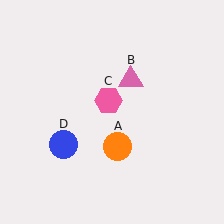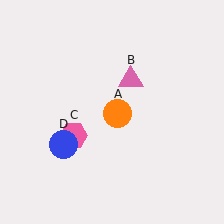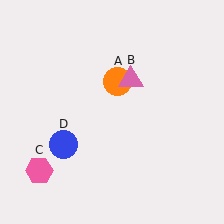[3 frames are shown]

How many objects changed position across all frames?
2 objects changed position: orange circle (object A), pink hexagon (object C).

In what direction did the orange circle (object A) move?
The orange circle (object A) moved up.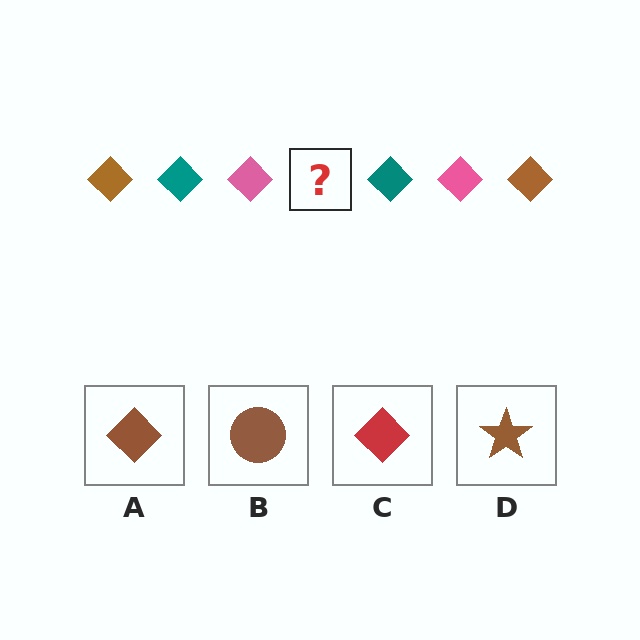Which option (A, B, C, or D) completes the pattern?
A.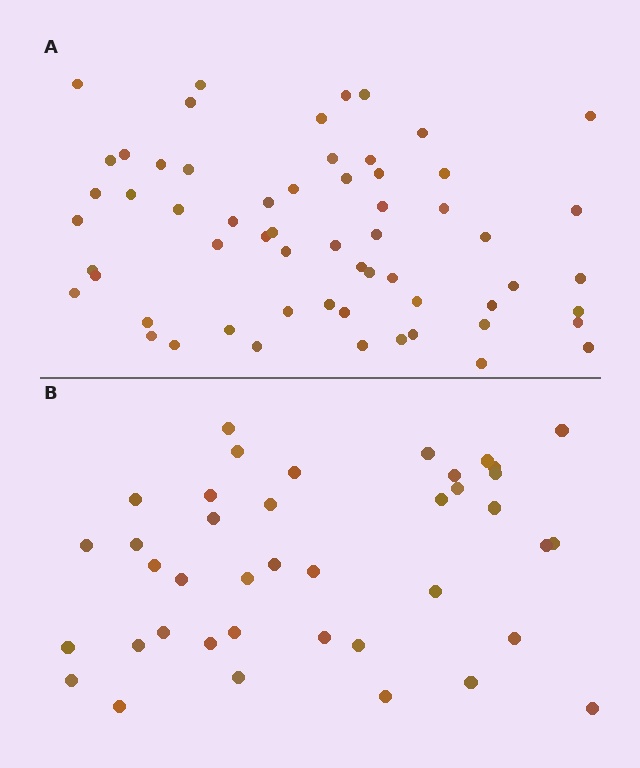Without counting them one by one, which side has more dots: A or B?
Region A (the top region) has more dots.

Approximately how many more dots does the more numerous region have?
Region A has approximately 20 more dots than region B.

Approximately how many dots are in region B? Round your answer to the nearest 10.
About 40 dots.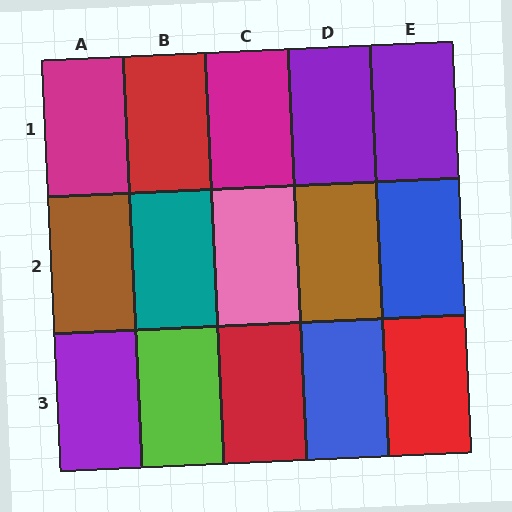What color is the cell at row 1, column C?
Magenta.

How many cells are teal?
1 cell is teal.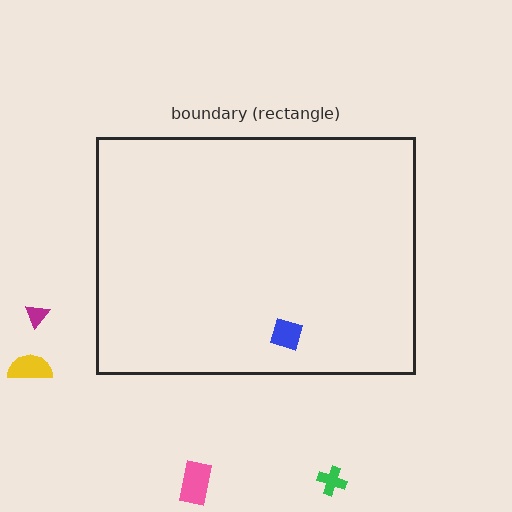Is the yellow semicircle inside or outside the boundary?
Outside.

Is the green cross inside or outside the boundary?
Outside.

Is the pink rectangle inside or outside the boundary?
Outside.